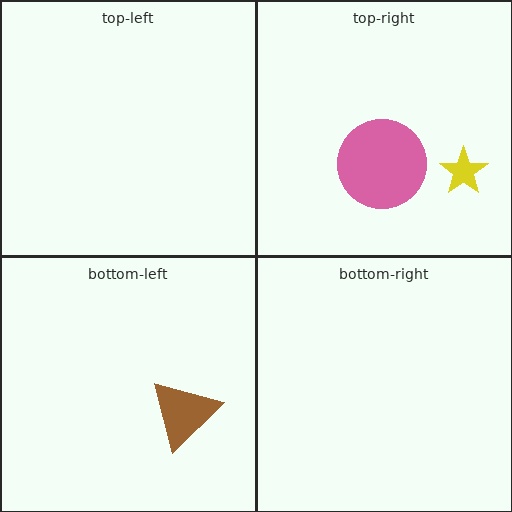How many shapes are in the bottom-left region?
1.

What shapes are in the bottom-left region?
The brown triangle.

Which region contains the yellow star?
The top-right region.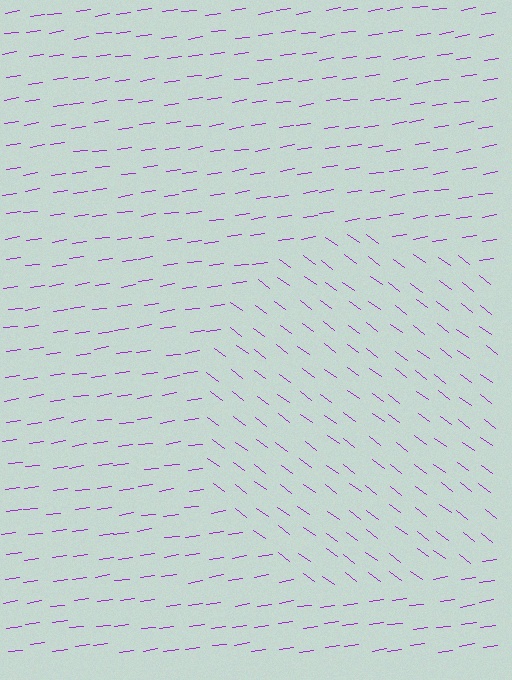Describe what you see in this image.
The image is filled with small purple line segments. A circle region in the image has lines oriented differently from the surrounding lines, creating a visible texture boundary.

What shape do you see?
I see a circle.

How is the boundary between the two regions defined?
The boundary is defined purely by a change in line orientation (approximately 45 degrees difference). All lines are the same color and thickness.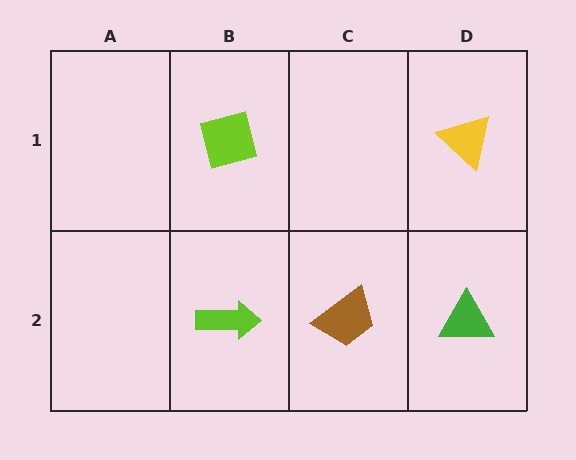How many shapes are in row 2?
3 shapes.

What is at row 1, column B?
A lime square.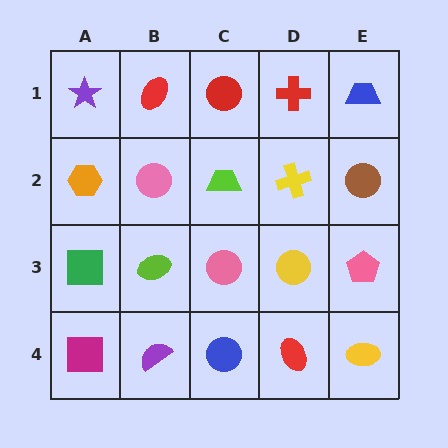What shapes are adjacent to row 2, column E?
A blue trapezoid (row 1, column E), a pink pentagon (row 3, column E), a yellow cross (row 2, column D).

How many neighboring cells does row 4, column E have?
2.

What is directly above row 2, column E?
A blue trapezoid.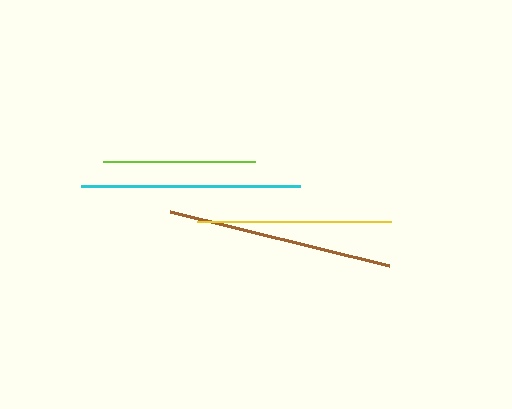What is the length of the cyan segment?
The cyan segment is approximately 219 pixels long.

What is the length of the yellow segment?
The yellow segment is approximately 194 pixels long.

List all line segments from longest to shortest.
From longest to shortest: brown, cyan, yellow, lime.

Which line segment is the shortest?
The lime line is the shortest at approximately 152 pixels.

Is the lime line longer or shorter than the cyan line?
The cyan line is longer than the lime line.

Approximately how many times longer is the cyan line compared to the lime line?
The cyan line is approximately 1.4 times the length of the lime line.